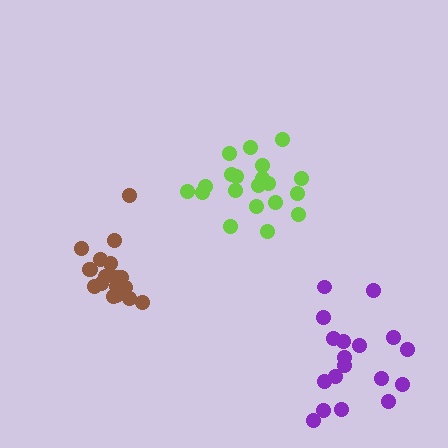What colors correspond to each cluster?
The clusters are colored: brown, purple, lime.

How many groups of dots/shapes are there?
There are 3 groups.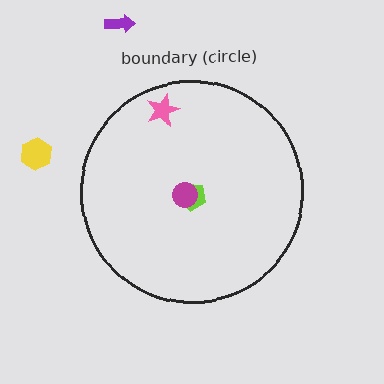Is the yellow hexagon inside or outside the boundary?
Outside.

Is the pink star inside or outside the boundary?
Inside.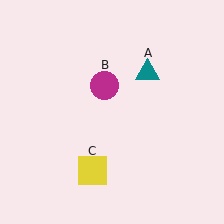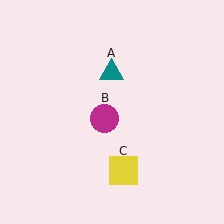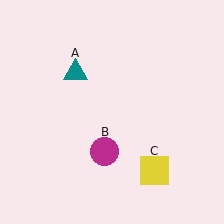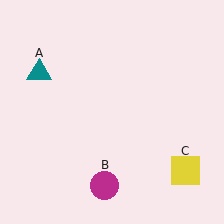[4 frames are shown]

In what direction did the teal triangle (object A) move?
The teal triangle (object A) moved left.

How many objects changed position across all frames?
3 objects changed position: teal triangle (object A), magenta circle (object B), yellow square (object C).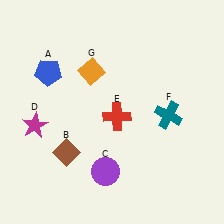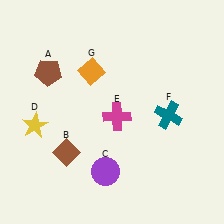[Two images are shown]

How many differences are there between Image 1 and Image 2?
There are 3 differences between the two images.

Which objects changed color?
A changed from blue to brown. D changed from magenta to yellow. E changed from red to magenta.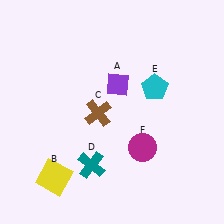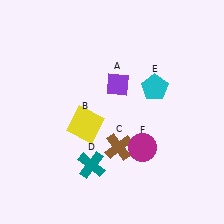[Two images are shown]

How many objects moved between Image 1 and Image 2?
2 objects moved between the two images.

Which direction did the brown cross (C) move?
The brown cross (C) moved down.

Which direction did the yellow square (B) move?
The yellow square (B) moved up.